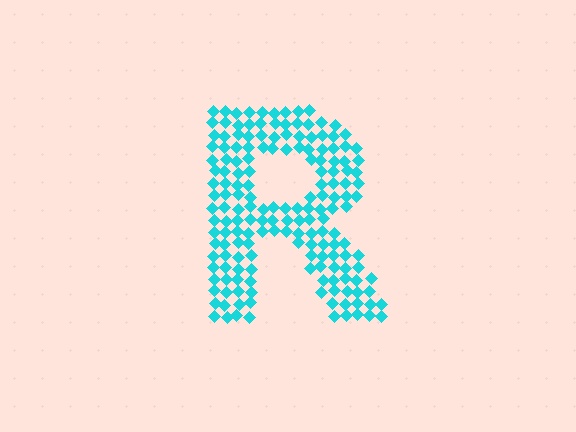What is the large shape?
The large shape is the letter R.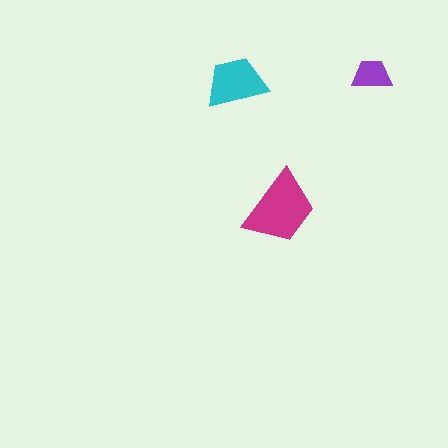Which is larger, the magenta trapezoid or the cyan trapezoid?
The magenta one.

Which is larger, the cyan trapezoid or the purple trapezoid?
The cyan one.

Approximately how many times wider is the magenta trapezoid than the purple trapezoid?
About 2 times wider.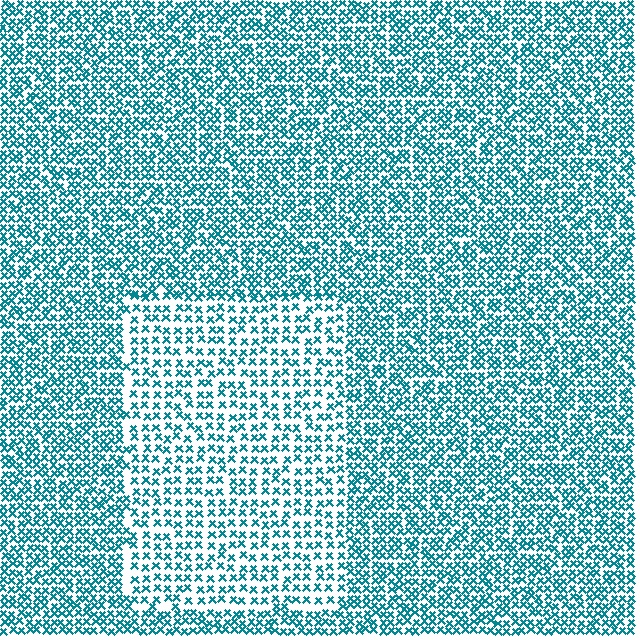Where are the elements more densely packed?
The elements are more densely packed outside the rectangle boundary.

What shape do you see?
I see a rectangle.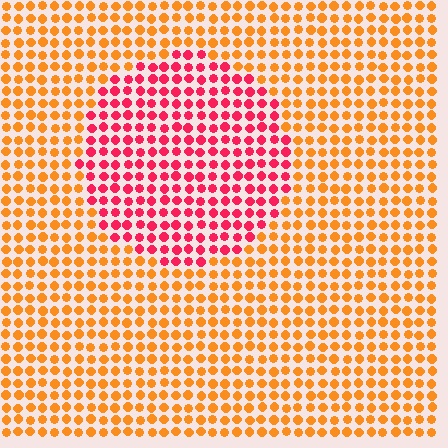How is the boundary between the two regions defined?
The boundary is defined purely by a slight shift in hue (about 47 degrees). Spacing, size, and orientation are identical on both sides.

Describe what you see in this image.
The image is filled with small orange elements in a uniform arrangement. A circle-shaped region is visible where the elements are tinted to a slightly different hue, forming a subtle color boundary.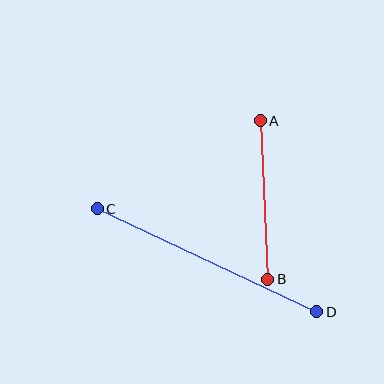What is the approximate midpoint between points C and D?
The midpoint is at approximately (207, 260) pixels.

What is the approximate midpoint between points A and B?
The midpoint is at approximately (264, 200) pixels.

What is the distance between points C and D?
The distance is approximately 243 pixels.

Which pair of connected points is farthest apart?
Points C and D are farthest apart.